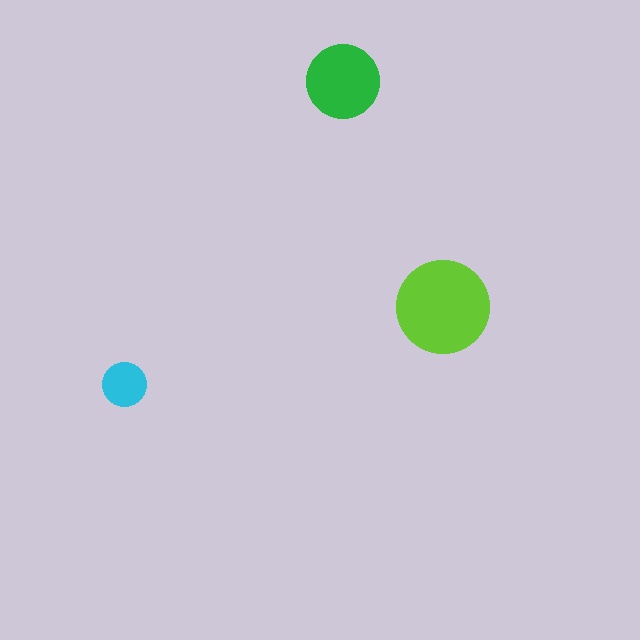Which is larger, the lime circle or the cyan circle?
The lime one.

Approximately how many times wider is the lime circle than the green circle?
About 1.5 times wider.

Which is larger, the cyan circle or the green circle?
The green one.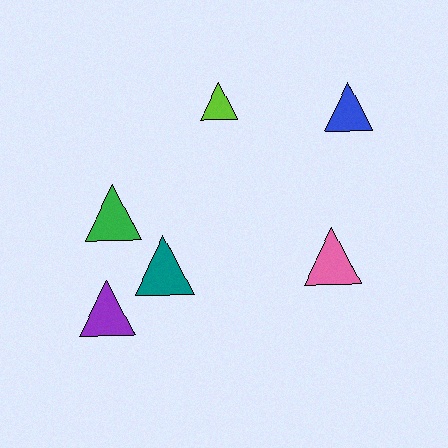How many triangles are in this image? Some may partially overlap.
There are 6 triangles.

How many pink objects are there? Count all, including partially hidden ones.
There is 1 pink object.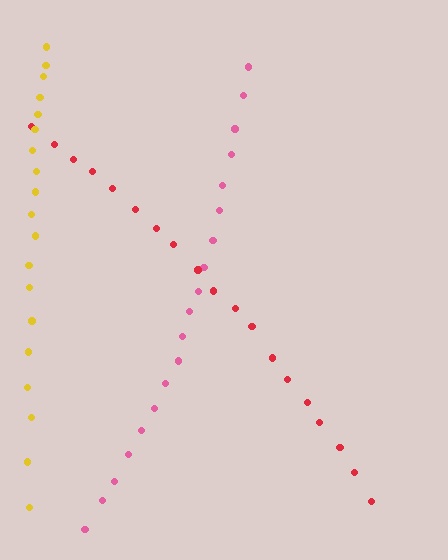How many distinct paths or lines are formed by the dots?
There are 3 distinct paths.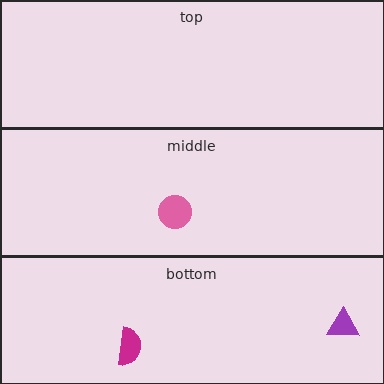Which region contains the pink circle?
The middle region.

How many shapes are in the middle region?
1.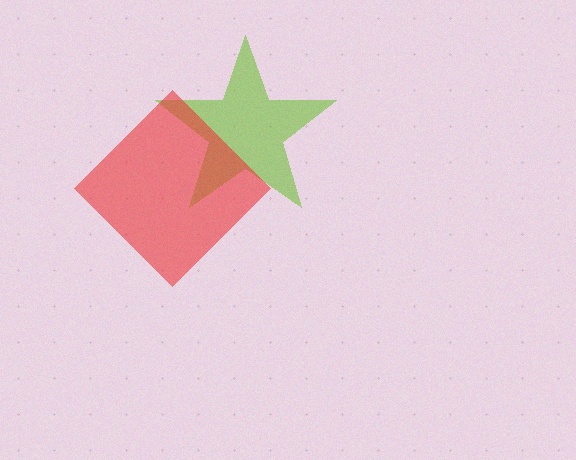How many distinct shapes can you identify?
There are 2 distinct shapes: a lime star, a red diamond.